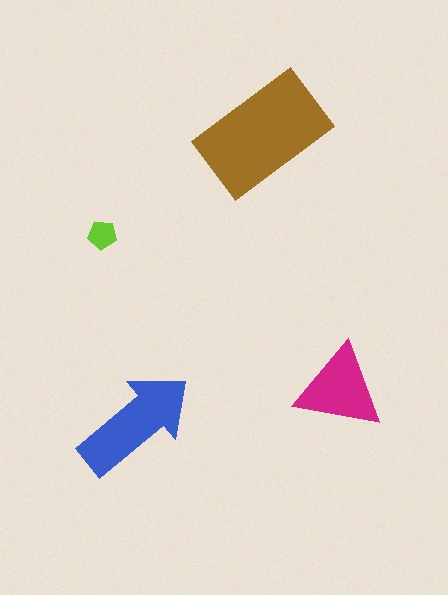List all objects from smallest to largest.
The lime pentagon, the magenta triangle, the blue arrow, the brown rectangle.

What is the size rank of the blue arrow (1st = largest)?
2nd.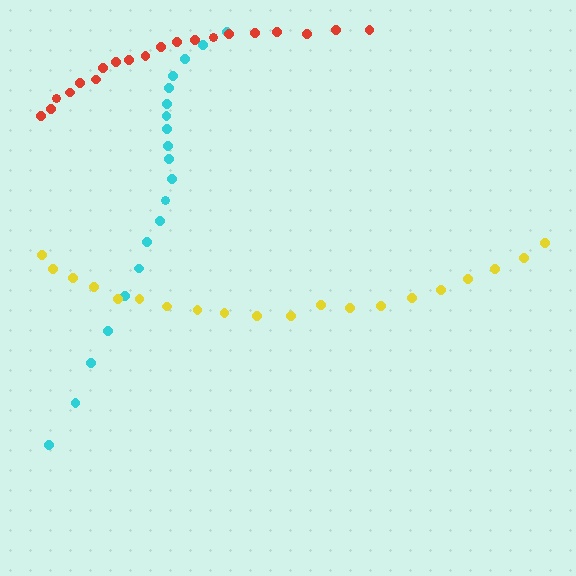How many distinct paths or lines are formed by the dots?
There are 3 distinct paths.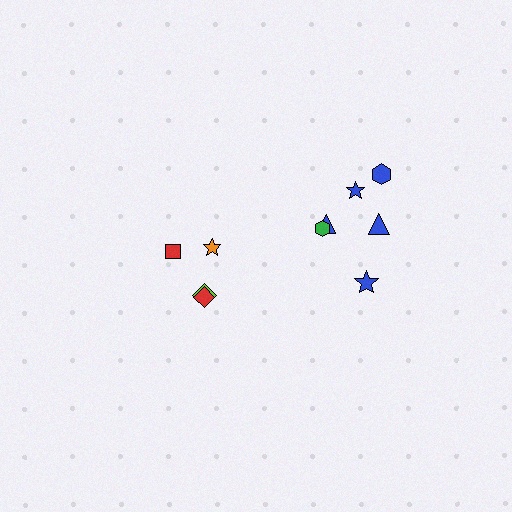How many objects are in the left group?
There are 4 objects.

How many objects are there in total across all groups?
There are 10 objects.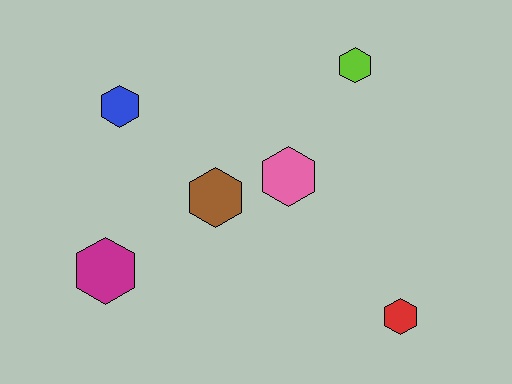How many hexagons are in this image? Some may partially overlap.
There are 6 hexagons.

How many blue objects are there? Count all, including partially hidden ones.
There is 1 blue object.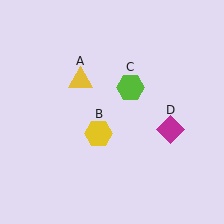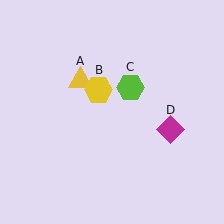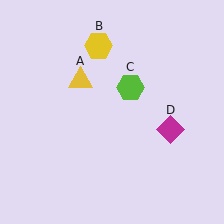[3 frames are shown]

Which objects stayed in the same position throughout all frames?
Yellow triangle (object A) and lime hexagon (object C) and magenta diamond (object D) remained stationary.